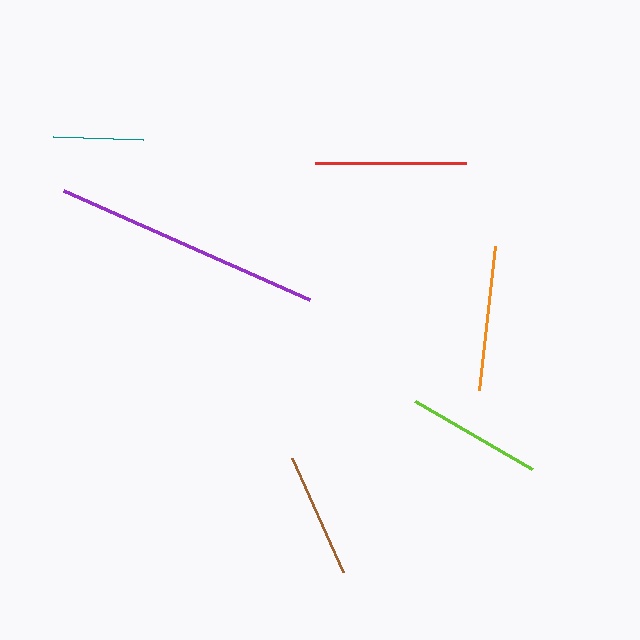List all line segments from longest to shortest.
From longest to shortest: purple, red, orange, lime, brown, teal.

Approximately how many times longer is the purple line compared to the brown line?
The purple line is approximately 2.2 times the length of the brown line.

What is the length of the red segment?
The red segment is approximately 151 pixels long.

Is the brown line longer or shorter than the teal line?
The brown line is longer than the teal line.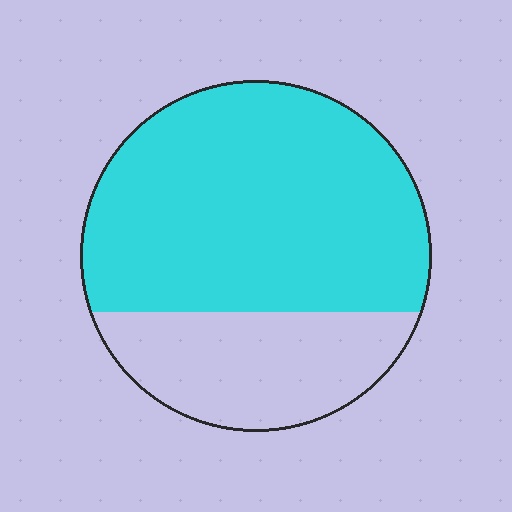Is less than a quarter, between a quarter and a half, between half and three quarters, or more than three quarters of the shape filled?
Between half and three quarters.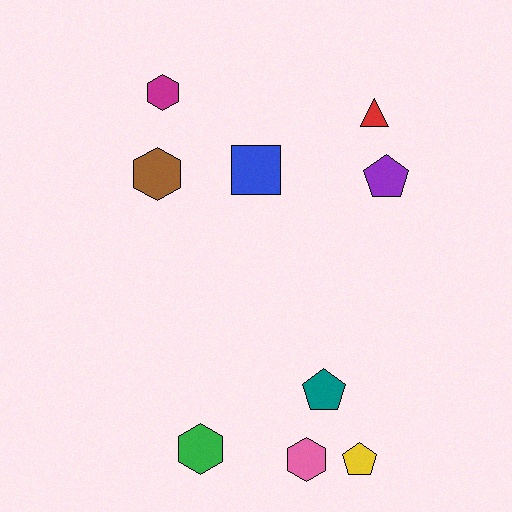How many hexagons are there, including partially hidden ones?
There are 4 hexagons.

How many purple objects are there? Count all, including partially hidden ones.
There is 1 purple object.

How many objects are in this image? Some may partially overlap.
There are 9 objects.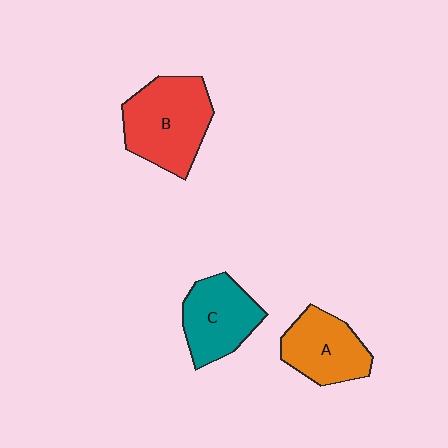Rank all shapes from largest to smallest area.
From largest to smallest: B (red), C (teal), A (orange).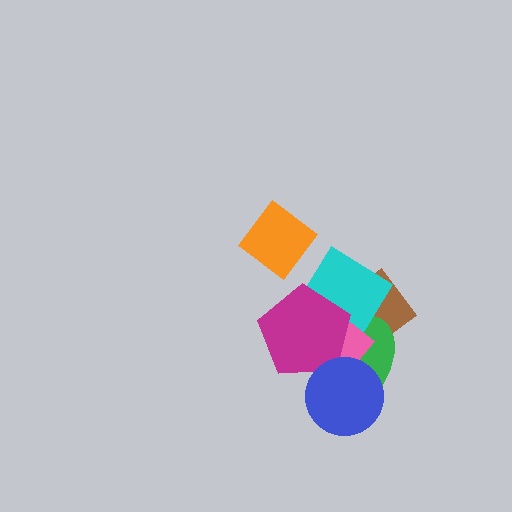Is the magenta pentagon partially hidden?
Yes, it is partially covered by another shape.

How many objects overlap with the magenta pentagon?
5 objects overlap with the magenta pentagon.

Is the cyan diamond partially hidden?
Yes, it is partially covered by another shape.